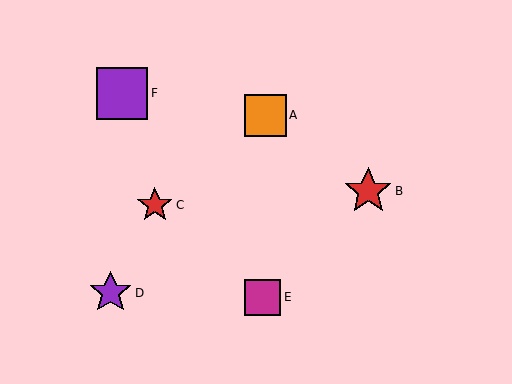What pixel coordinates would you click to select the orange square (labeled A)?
Click at (265, 115) to select the orange square A.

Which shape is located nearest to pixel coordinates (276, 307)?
The magenta square (labeled E) at (263, 297) is nearest to that location.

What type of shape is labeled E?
Shape E is a magenta square.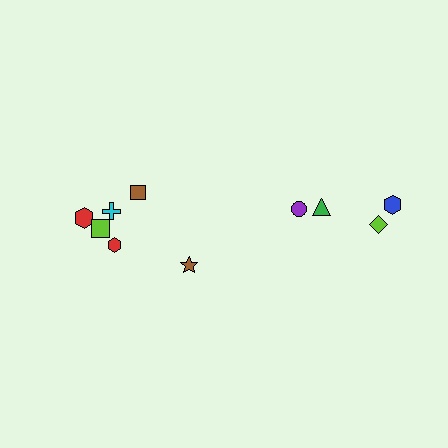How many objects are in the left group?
There are 6 objects.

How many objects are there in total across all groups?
There are 10 objects.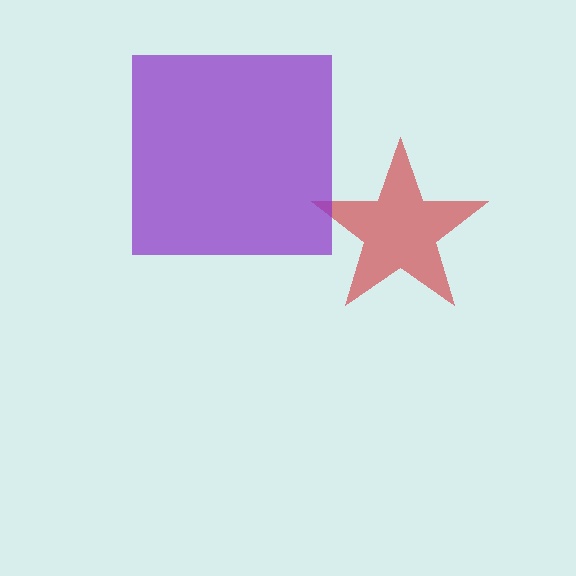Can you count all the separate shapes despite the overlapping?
Yes, there are 2 separate shapes.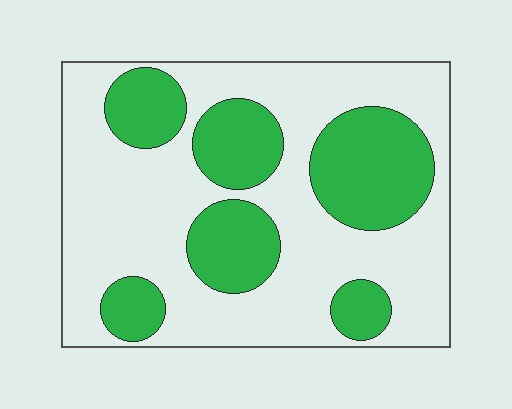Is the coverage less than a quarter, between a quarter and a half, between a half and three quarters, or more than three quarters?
Between a quarter and a half.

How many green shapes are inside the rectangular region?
6.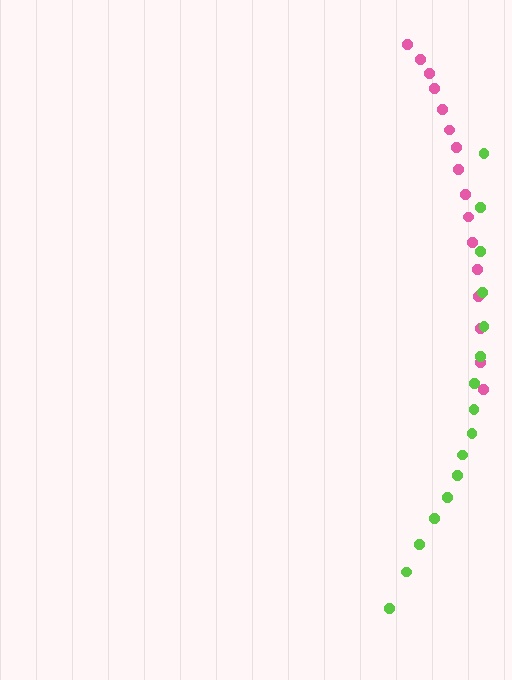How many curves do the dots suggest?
There are 2 distinct paths.